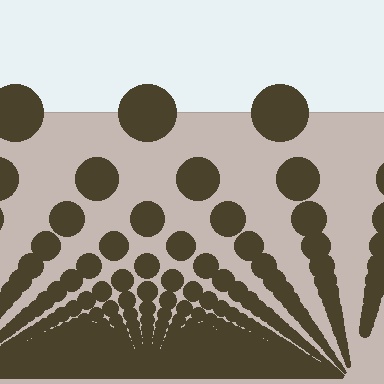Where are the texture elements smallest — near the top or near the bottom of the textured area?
Near the bottom.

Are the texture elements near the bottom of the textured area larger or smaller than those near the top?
Smaller. The gradient is inverted — elements near the bottom are smaller and denser.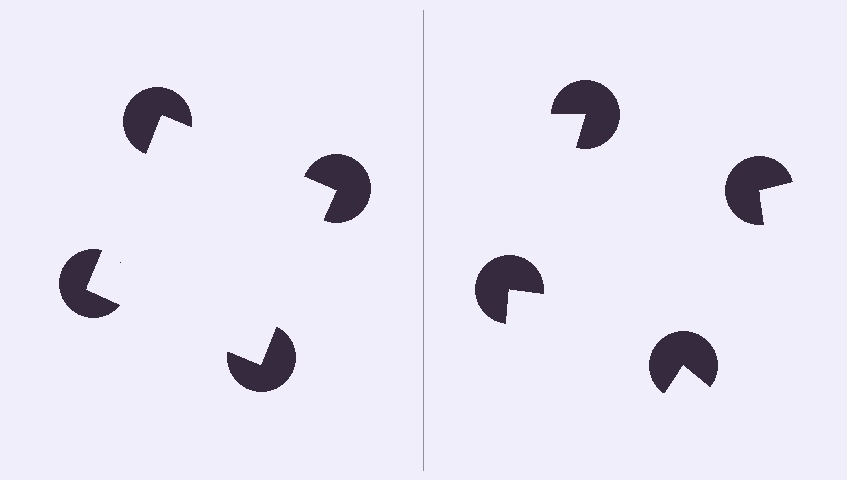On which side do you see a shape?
An illusory square appears on the left side. On the right side the wedge cuts are rotated, so no coherent shape forms.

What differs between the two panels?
The pac-man discs are positioned identically on both sides; only the wedge orientations differ. On the left they align to a square; on the right they are misaligned.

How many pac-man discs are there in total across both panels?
8 — 4 on each side.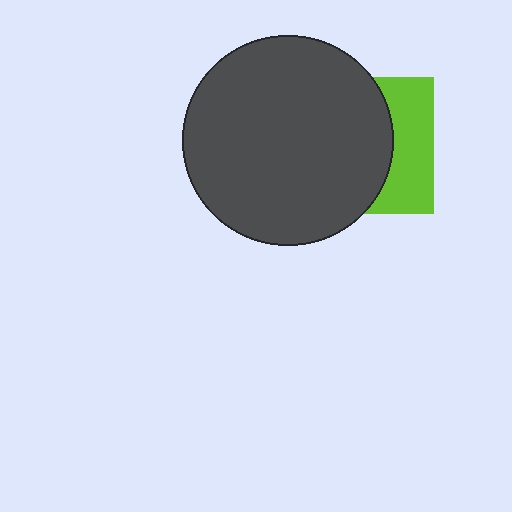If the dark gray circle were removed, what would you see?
You would see the complete lime square.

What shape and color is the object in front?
The object in front is a dark gray circle.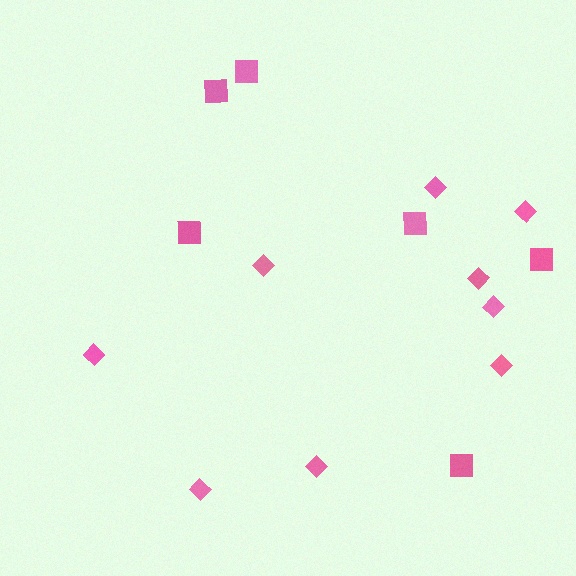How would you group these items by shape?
There are 2 groups: one group of squares (6) and one group of diamonds (9).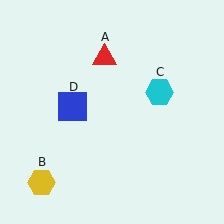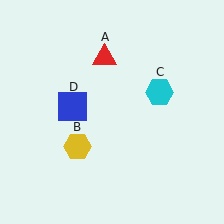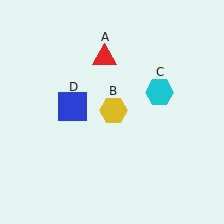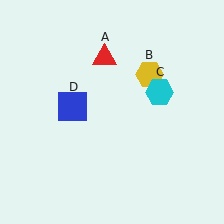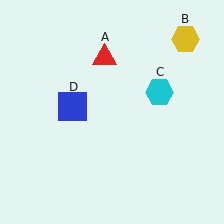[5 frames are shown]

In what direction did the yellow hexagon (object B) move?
The yellow hexagon (object B) moved up and to the right.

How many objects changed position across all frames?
1 object changed position: yellow hexagon (object B).